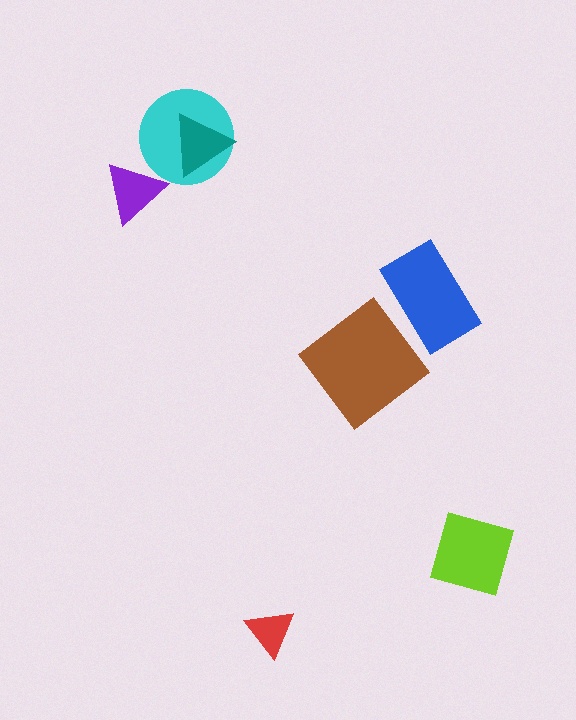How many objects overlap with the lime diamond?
0 objects overlap with the lime diamond.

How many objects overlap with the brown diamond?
0 objects overlap with the brown diamond.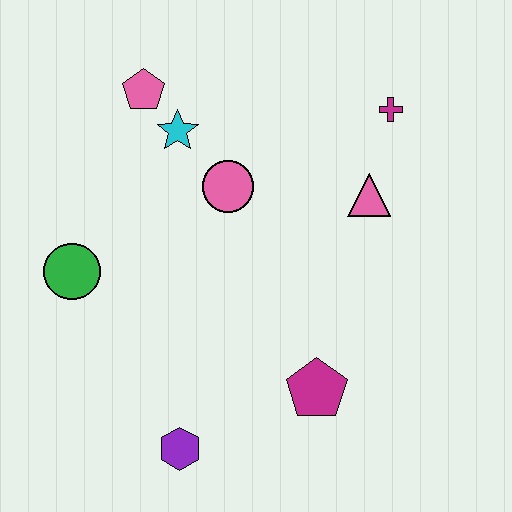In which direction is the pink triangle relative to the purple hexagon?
The pink triangle is above the purple hexagon.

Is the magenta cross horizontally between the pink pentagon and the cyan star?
No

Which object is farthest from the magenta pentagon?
The pink pentagon is farthest from the magenta pentagon.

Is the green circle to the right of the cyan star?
No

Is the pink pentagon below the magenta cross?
No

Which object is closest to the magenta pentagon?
The purple hexagon is closest to the magenta pentagon.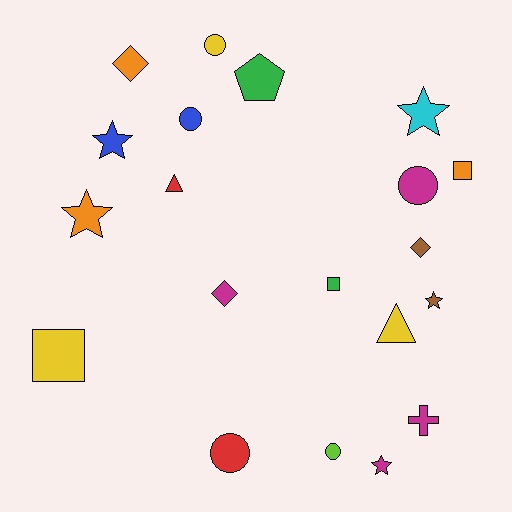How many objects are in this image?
There are 20 objects.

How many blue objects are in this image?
There are 2 blue objects.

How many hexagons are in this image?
There are no hexagons.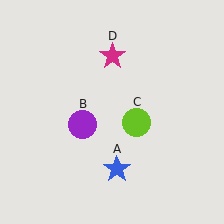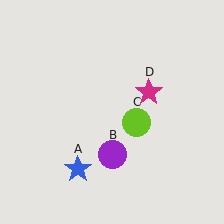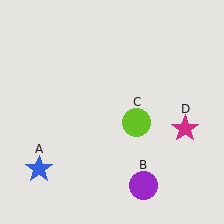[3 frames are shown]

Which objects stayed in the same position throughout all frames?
Lime circle (object C) remained stationary.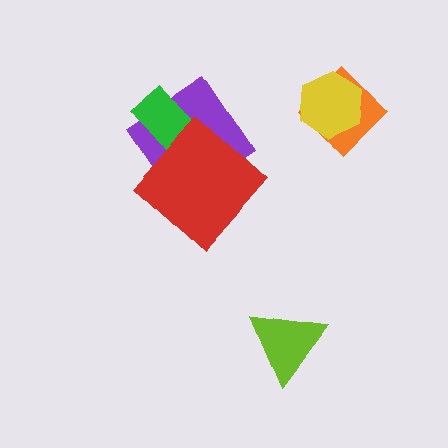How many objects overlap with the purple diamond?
2 objects overlap with the purple diamond.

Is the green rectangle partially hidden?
Yes, it is partially covered by another shape.